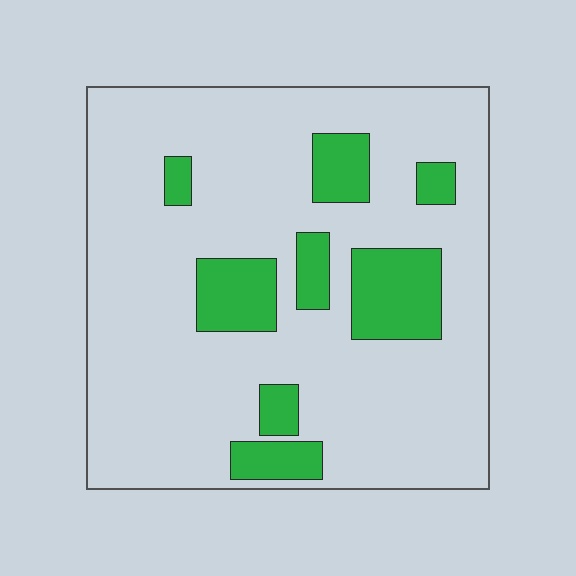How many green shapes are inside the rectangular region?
8.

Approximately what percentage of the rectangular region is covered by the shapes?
Approximately 20%.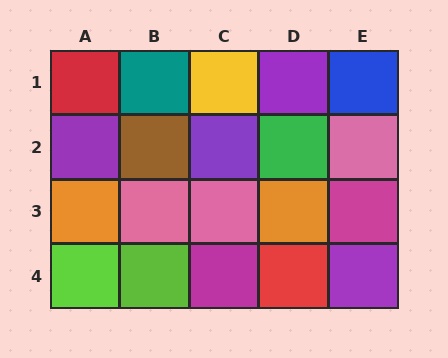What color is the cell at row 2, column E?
Pink.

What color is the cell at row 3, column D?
Orange.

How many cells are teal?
1 cell is teal.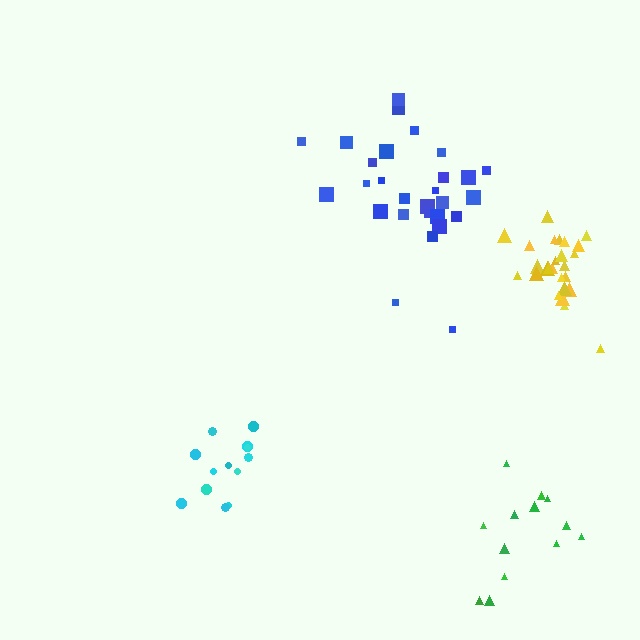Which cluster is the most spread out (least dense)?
Green.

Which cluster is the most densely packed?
Yellow.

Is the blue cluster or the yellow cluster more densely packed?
Yellow.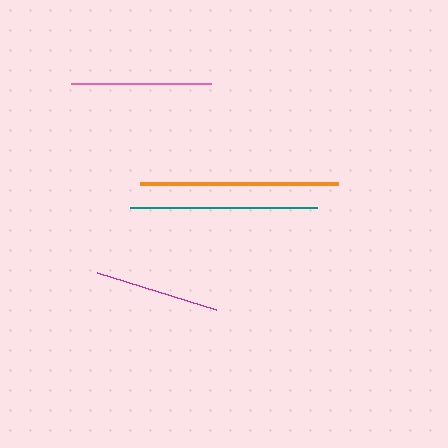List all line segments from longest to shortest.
From longest to shortest: orange, teal, pink, magenta.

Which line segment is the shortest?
The magenta line is the shortest at approximately 126 pixels.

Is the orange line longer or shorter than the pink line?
The orange line is longer than the pink line.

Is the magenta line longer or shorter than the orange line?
The orange line is longer than the magenta line.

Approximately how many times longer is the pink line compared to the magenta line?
The pink line is approximately 1.1 times the length of the magenta line.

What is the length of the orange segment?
The orange segment is approximately 199 pixels long.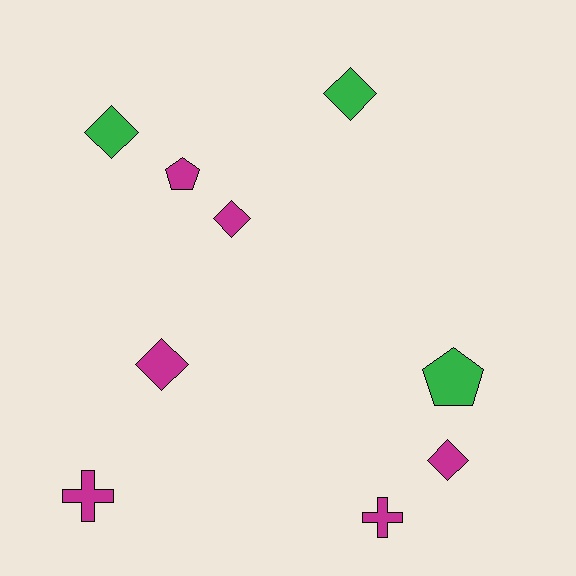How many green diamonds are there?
There are 2 green diamonds.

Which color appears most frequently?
Magenta, with 6 objects.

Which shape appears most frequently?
Diamond, with 5 objects.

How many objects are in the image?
There are 9 objects.